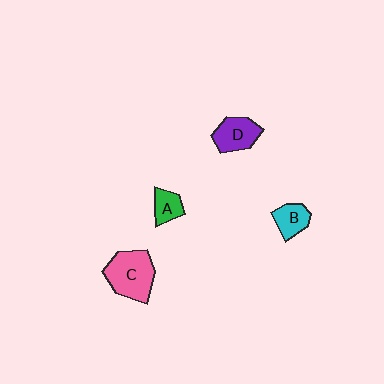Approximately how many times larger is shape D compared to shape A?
Approximately 1.6 times.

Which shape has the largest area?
Shape C (pink).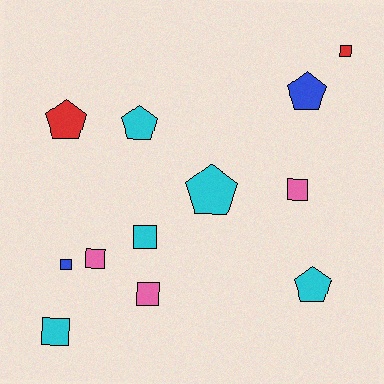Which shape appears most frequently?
Square, with 7 objects.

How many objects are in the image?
There are 12 objects.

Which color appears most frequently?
Cyan, with 5 objects.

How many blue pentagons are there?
There is 1 blue pentagon.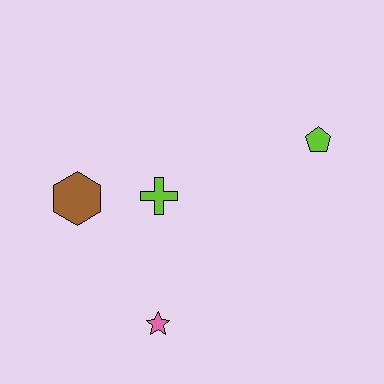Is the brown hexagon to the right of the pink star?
No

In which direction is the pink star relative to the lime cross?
The pink star is below the lime cross.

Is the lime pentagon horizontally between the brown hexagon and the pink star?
No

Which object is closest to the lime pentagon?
The lime cross is closest to the lime pentagon.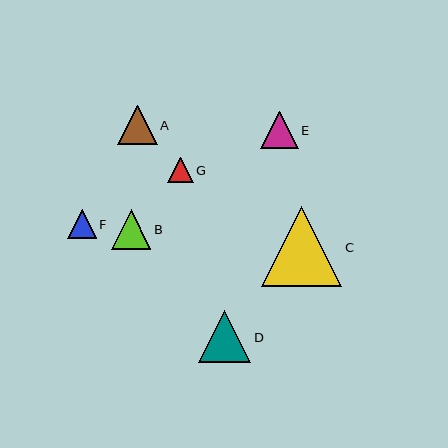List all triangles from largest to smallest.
From largest to smallest: C, D, A, B, E, F, G.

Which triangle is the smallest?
Triangle G is the smallest with a size of approximately 26 pixels.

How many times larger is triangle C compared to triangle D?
Triangle C is approximately 1.5 times the size of triangle D.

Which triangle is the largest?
Triangle C is the largest with a size of approximately 80 pixels.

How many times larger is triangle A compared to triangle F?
Triangle A is approximately 1.4 times the size of triangle F.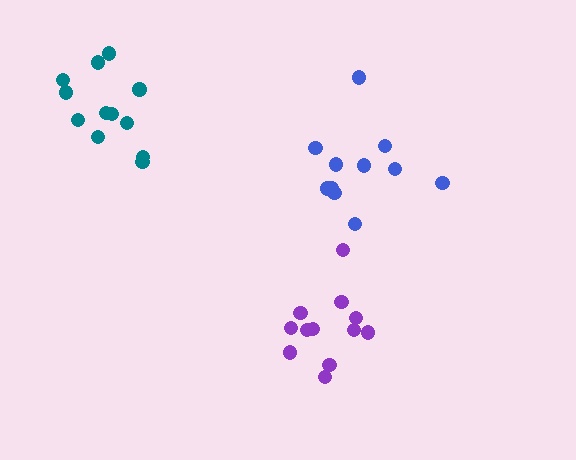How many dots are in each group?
Group 1: 11 dots, Group 2: 12 dots, Group 3: 12 dots (35 total).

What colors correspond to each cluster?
The clusters are colored: blue, purple, teal.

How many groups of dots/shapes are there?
There are 3 groups.